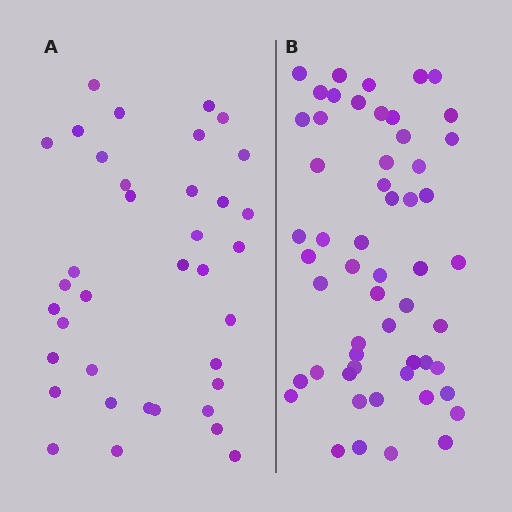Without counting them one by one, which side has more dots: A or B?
Region B (the right region) has more dots.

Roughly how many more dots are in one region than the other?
Region B has approximately 20 more dots than region A.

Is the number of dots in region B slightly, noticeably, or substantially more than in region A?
Region B has substantially more. The ratio is roughly 1.5 to 1.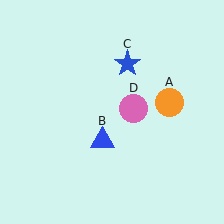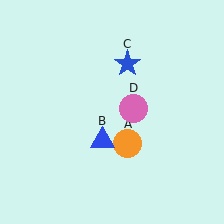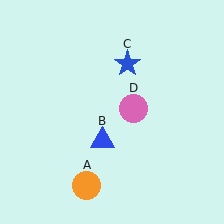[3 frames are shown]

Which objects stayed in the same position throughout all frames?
Blue triangle (object B) and blue star (object C) and pink circle (object D) remained stationary.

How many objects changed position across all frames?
1 object changed position: orange circle (object A).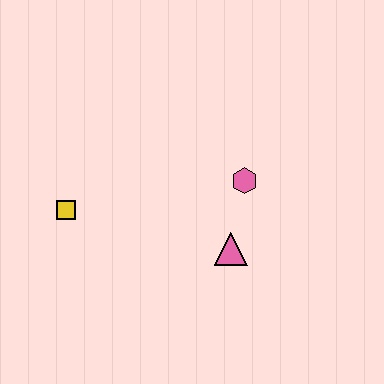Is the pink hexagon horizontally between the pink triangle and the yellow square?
No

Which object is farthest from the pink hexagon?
The yellow square is farthest from the pink hexagon.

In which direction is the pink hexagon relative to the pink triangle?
The pink hexagon is above the pink triangle.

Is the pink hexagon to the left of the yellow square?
No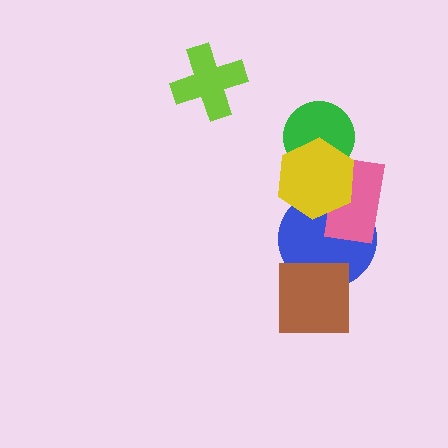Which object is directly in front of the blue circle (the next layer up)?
The pink rectangle is directly in front of the blue circle.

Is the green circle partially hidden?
Yes, it is partially covered by another shape.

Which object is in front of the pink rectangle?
The yellow hexagon is in front of the pink rectangle.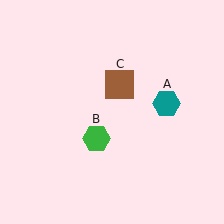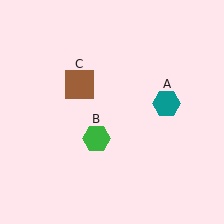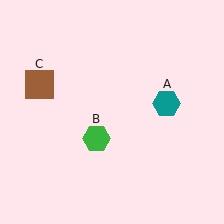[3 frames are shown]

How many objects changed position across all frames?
1 object changed position: brown square (object C).